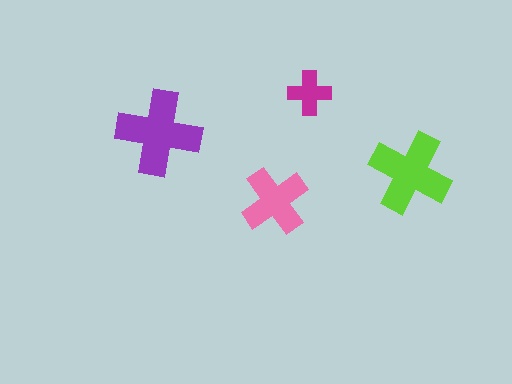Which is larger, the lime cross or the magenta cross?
The lime one.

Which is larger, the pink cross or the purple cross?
The purple one.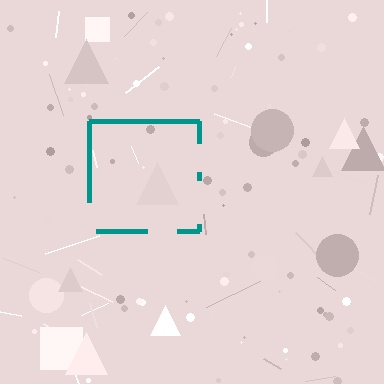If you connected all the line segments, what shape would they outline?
They would outline a square.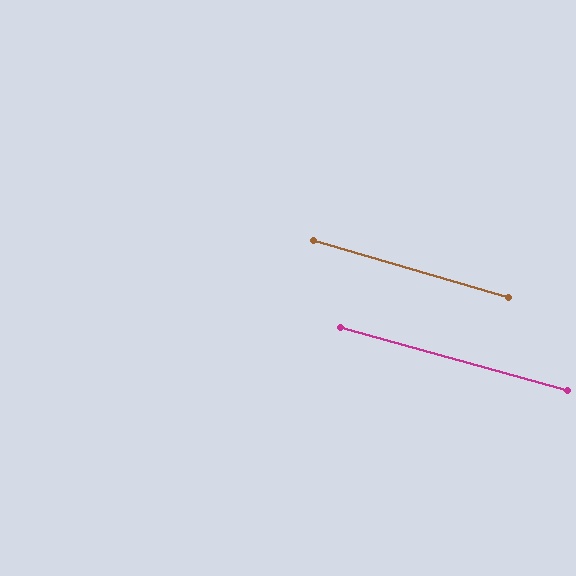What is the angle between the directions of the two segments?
Approximately 1 degree.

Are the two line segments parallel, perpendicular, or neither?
Parallel — their directions differ by only 0.5°.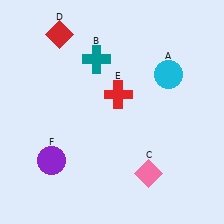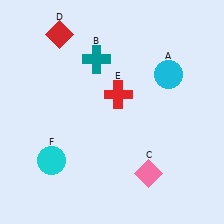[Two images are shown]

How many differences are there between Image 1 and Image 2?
There is 1 difference between the two images.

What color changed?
The circle (F) changed from purple in Image 1 to cyan in Image 2.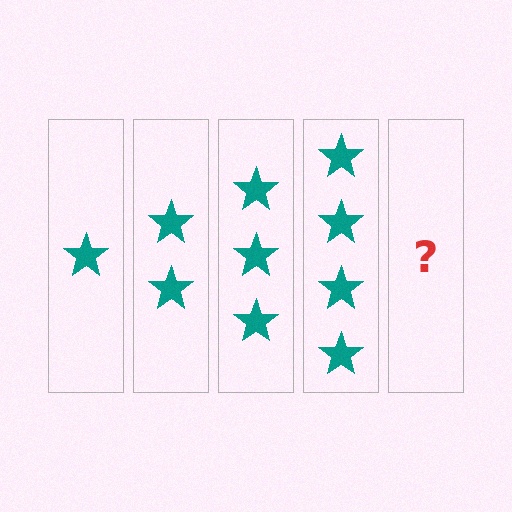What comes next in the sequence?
The next element should be 5 stars.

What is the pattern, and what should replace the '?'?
The pattern is that each step adds one more star. The '?' should be 5 stars.